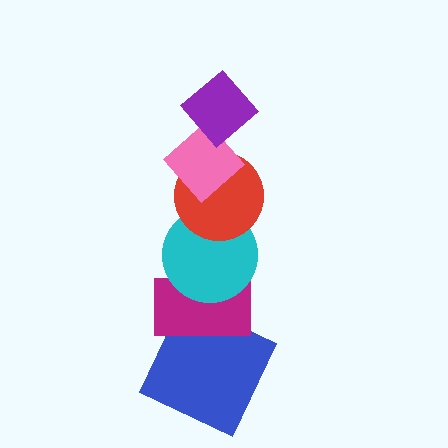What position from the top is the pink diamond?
The pink diamond is 2nd from the top.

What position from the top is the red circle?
The red circle is 3rd from the top.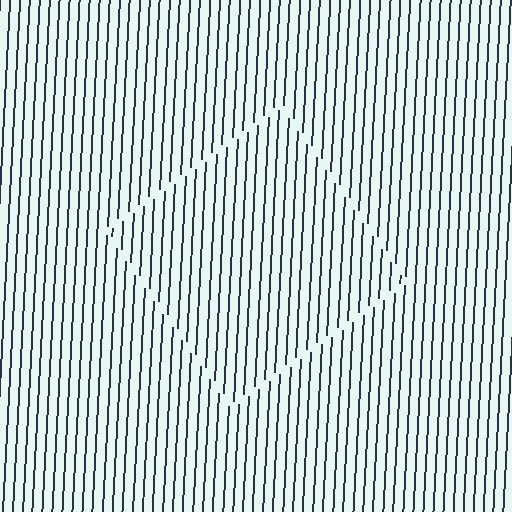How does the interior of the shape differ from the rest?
The interior of the shape contains the same grating, shifted by half a period — the contour is defined by the phase discontinuity where line-ends from the inner and outer gratings abut.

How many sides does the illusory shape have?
4 sides — the line-ends trace a square.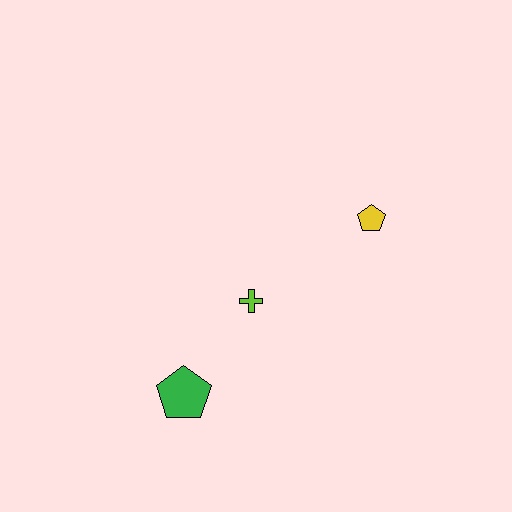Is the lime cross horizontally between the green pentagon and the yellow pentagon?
Yes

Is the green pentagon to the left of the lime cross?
Yes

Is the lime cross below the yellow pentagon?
Yes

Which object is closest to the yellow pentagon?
The lime cross is closest to the yellow pentagon.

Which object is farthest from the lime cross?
The yellow pentagon is farthest from the lime cross.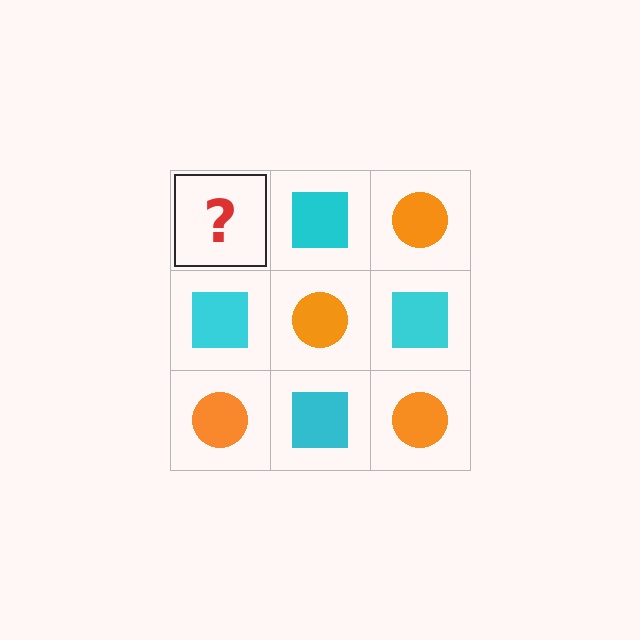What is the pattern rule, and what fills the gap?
The rule is that it alternates orange circle and cyan square in a checkerboard pattern. The gap should be filled with an orange circle.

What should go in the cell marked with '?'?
The missing cell should contain an orange circle.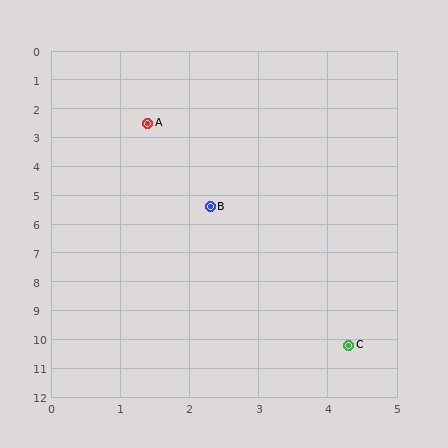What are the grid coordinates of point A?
Point A is at approximately (1.4, 2.5).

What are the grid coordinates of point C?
Point C is at approximately (4.3, 10.2).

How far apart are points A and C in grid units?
Points A and C are about 8.2 grid units apart.